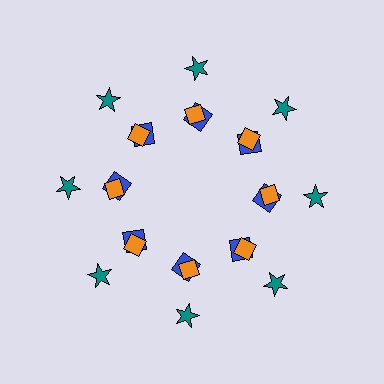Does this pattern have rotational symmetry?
Yes, this pattern has 8-fold rotational symmetry. It looks the same after rotating 45 degrees around the center.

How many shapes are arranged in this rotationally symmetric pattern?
There are 24 shapes, arranged in 8 groups of 3.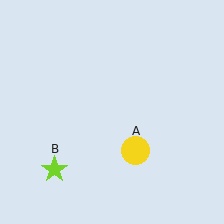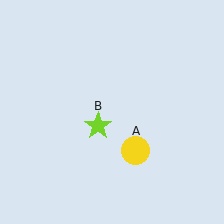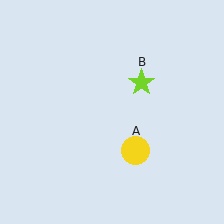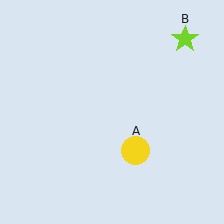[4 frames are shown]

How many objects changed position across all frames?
1 object changed position: lime star (object B).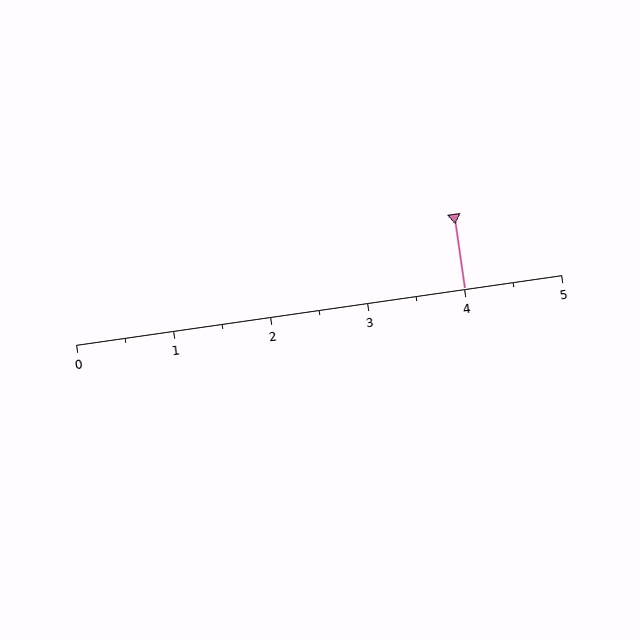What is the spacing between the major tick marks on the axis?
The major ticks are spaced 1 apart.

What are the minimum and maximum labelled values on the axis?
The axis runs from 0 to 5.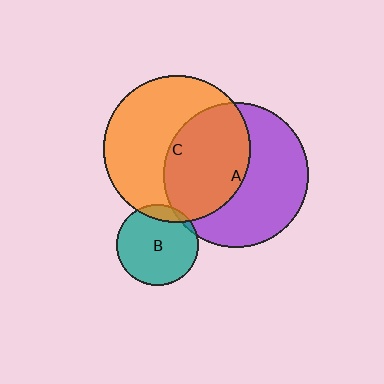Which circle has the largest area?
Circle C (orange).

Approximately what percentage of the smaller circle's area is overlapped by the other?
Approximately 5%.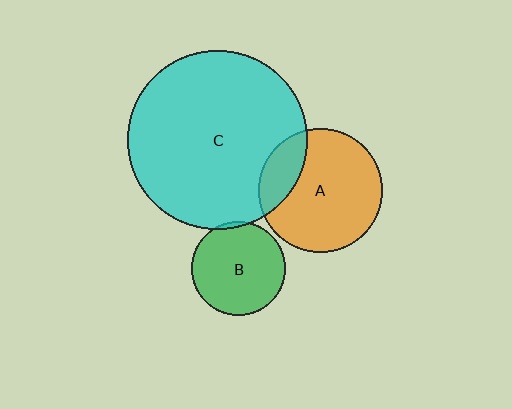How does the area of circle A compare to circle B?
Approximately 1.7 times.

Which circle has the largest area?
Circle C (cyan).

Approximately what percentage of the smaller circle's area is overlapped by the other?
Approximately 20%.